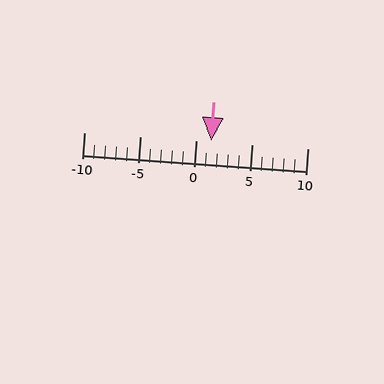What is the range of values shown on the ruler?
The ruler shows values from -10 to 10.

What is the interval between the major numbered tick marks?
The major tick marks are spaced 5 units apart.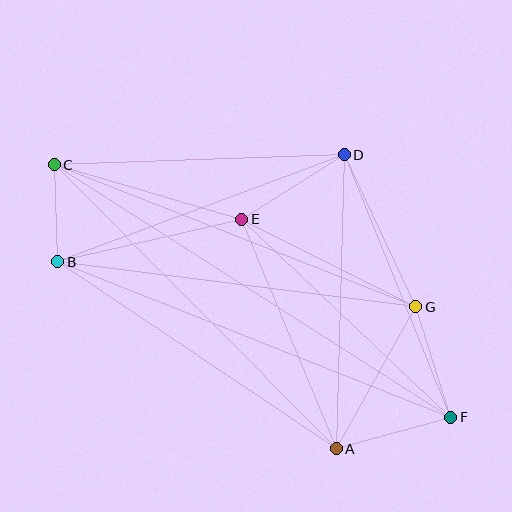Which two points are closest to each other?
Points B and C are closest to each other.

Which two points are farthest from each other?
Points C and F are farthest from each other.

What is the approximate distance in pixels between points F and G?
The distance between F and G is approximately 116 pixels.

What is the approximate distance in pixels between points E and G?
The distance between E and G is approximately 195 pixels.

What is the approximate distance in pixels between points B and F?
The distance between B and F is approximately 423 pixels.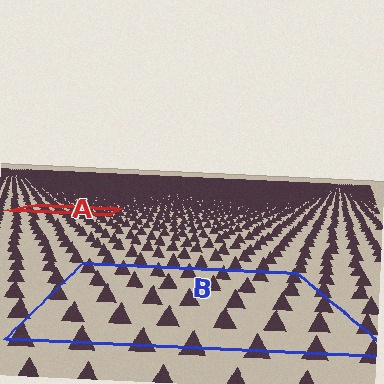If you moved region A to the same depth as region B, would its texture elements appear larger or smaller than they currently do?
They would appear larger. At a closer depth, the same texture elements are projected at a bigger on-screen size.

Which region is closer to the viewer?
Region B is closer. The texture elements there are larger and more spread out.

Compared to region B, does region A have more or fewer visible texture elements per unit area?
Region A has more texture elements per unit area — they are packed more densely because it is farther away.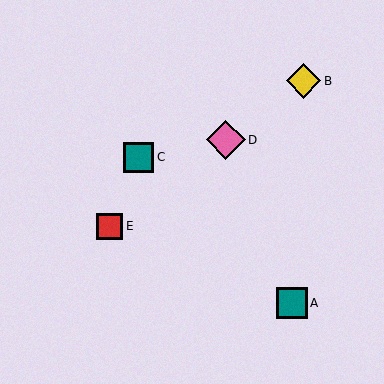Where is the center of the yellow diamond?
The center of the yellow diamond is at (304, 81).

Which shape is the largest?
The pink diamond (labeled D) is the largest.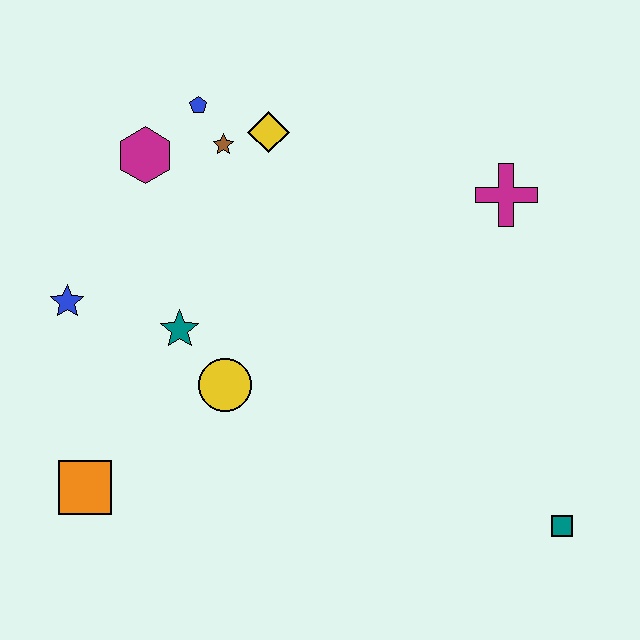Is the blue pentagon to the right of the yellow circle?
No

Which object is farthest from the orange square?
The magenta cross is farthest from the orange square.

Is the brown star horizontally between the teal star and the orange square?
No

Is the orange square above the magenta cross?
No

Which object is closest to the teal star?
The yellow circle is closest to the teal star.